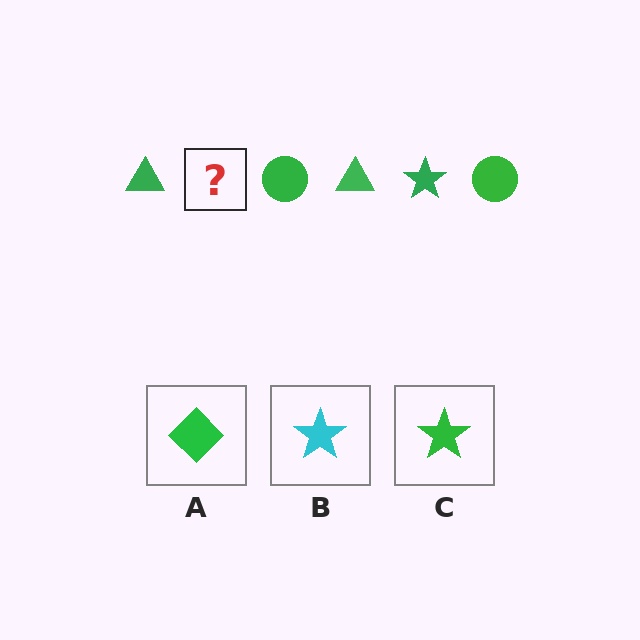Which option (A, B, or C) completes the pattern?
C.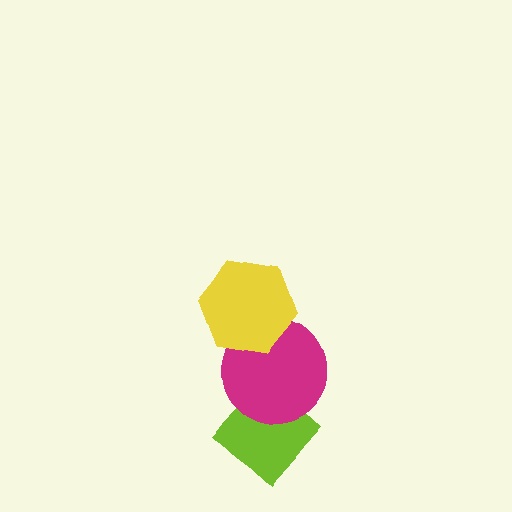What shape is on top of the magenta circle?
The yellow hexagon is on top of the magenta circle.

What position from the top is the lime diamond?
The lime diamond is 3rd from the top.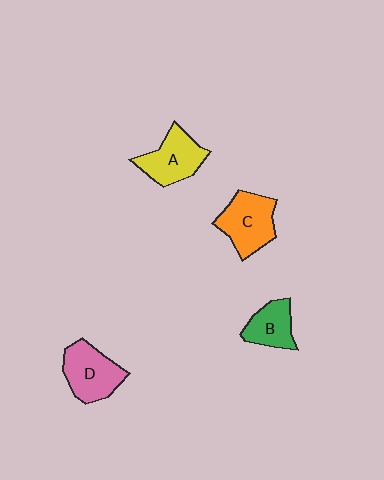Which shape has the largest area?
Shape C (orange).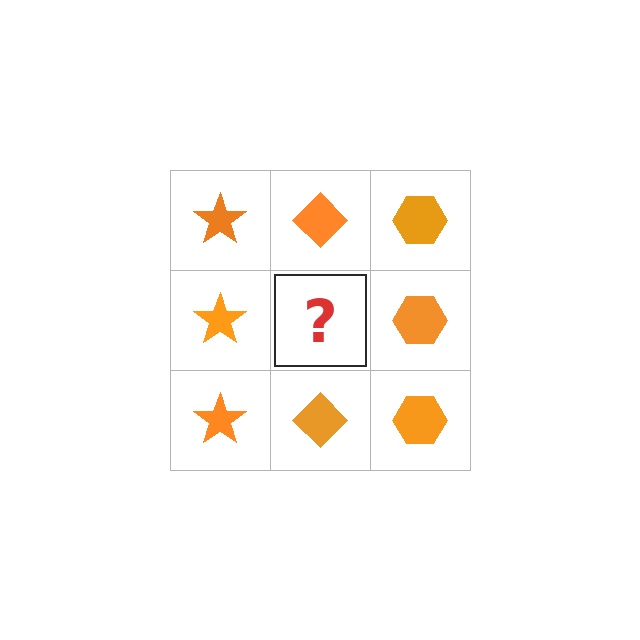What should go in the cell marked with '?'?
The missing cell should contain an orange diamond.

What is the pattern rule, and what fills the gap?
The rule is that each column has a consistent shape. The gap should be filled with an orange diamond.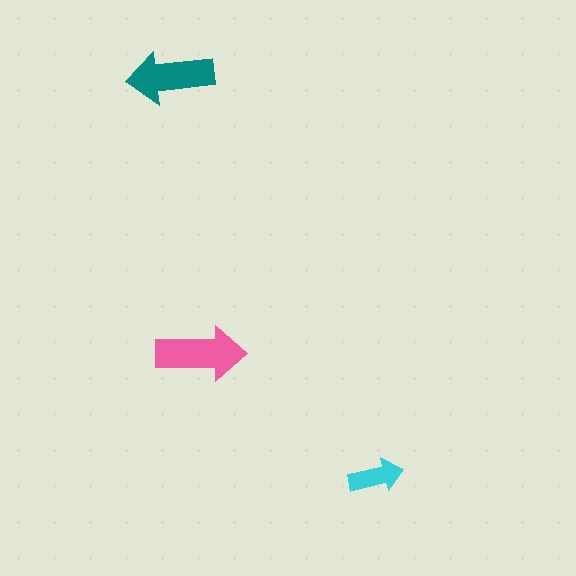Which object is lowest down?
The cyan arrow is bottommost.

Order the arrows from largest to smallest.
the pink one, the teal one, the cyan one.